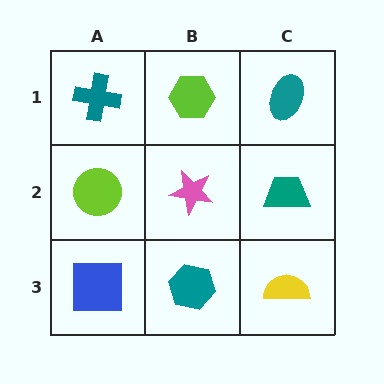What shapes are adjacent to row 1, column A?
A lime circle (row 2, column A), a lime hexagon (row 1, column B).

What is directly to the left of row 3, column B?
A blue square.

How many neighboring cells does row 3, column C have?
2.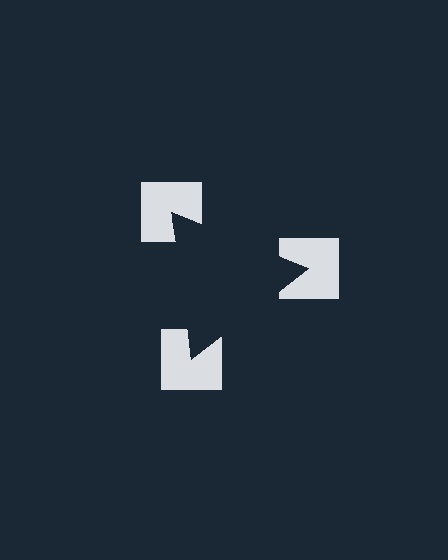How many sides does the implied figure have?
3 sides.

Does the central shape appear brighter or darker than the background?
It typically appears slightly darker than the background, even though no actual brightness change is drawn.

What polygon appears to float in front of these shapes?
An illusory triangle — its edges are inferred from the aligned wedge cuts in the notched squares, not physically drawn.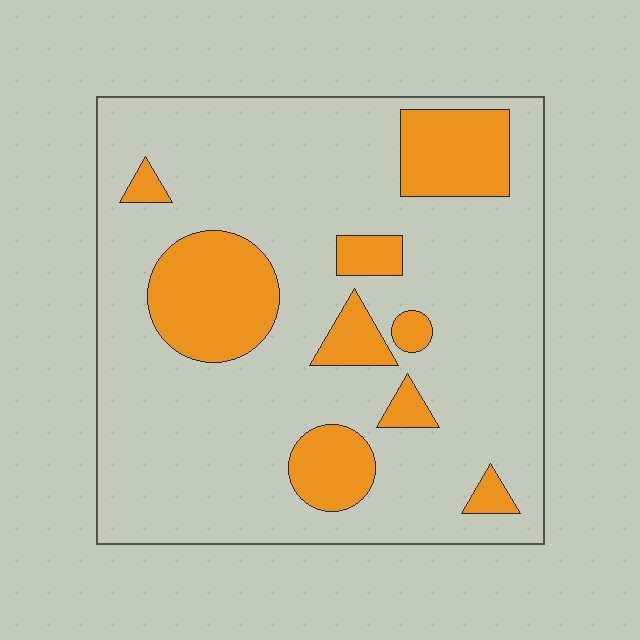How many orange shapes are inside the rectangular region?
9.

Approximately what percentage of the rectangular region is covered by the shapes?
Approximately 20%.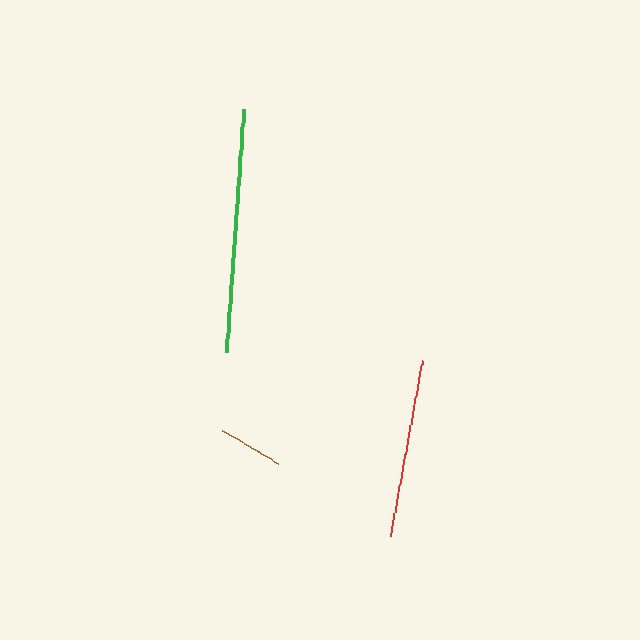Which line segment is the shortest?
The brown line is the shortest at approximately 65 pixels.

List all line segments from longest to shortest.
From longest to shortest: green, red, brown.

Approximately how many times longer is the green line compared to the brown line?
The green line is approximately 3.7 times the length of the brown line.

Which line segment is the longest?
The green line is the longest at approximately 242 pixels.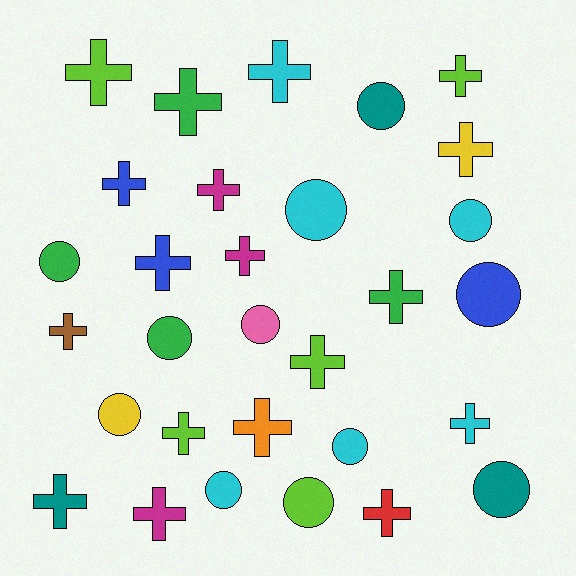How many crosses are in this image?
There are 18 crosses.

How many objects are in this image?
There are 30 objects.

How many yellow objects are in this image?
There are 2 yellow objects.